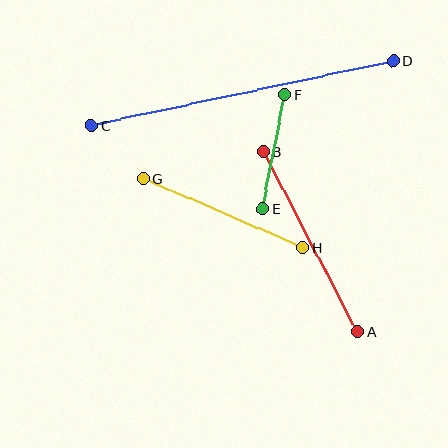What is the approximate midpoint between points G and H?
The midpoint is at approximately (223, 213) pixels.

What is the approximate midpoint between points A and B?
The midpoint is at approximately (310, 242) pixels.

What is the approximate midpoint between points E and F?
The midpoint is at approximately (274, 152) pixels.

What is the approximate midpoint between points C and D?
The midpoint is at approximately (242, 94) pixels.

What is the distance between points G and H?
The distance is approximately 174 pixels.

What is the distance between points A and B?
The distance is approximately 203 pixels.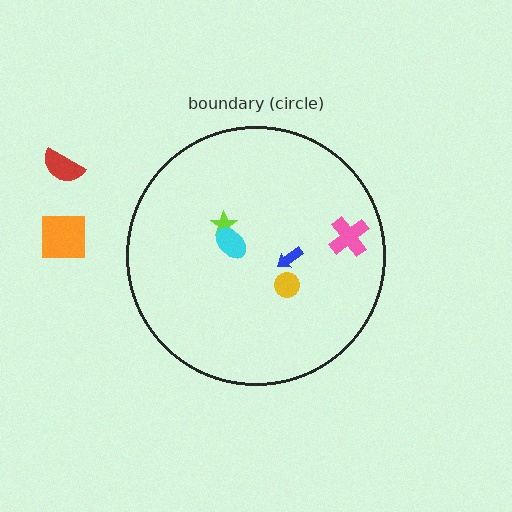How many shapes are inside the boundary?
5 inside, 2 outside.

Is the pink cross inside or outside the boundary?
Inside.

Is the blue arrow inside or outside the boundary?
Inside.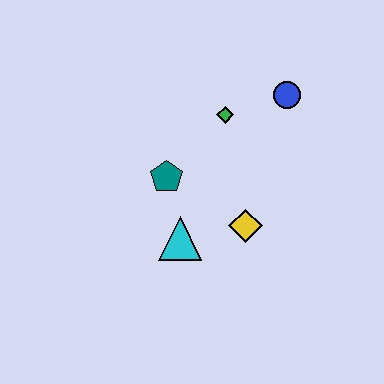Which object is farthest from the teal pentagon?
The blue circle is farthest from the teal pentagon.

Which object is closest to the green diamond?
The blue circle is closest to the green diamond.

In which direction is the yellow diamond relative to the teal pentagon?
The yellow diamond is to the right of the teal pentagon.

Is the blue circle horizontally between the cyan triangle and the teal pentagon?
No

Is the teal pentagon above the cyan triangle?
Yes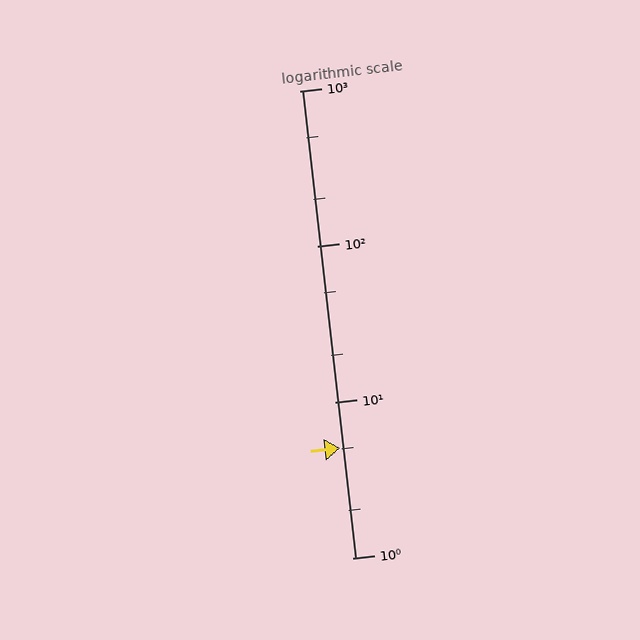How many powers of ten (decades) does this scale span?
The scale spans 3 decades, from 1 to 1000.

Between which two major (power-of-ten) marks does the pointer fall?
The pointer is between 1 and 10.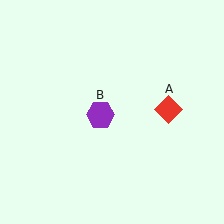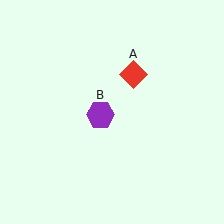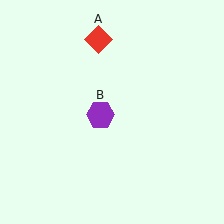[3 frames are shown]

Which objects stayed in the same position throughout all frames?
Purple hexagon (object B) remained stationary.